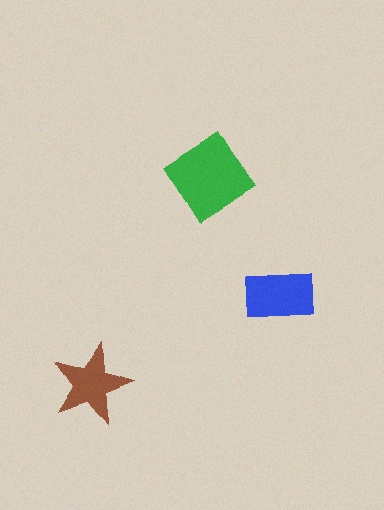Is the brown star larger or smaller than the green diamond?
Smaller.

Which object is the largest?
The green diamond.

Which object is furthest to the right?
The blue rectangle is rightmost.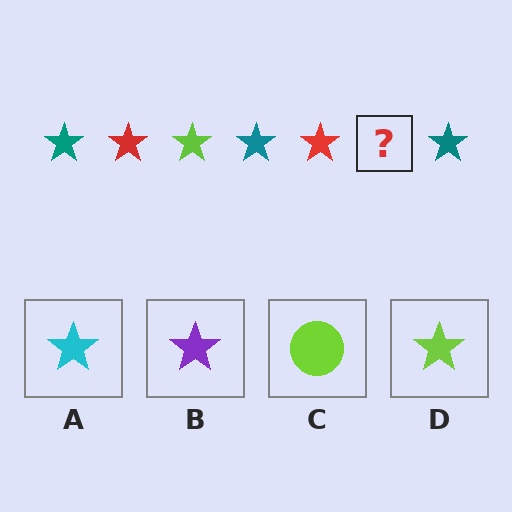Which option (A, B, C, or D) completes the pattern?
D.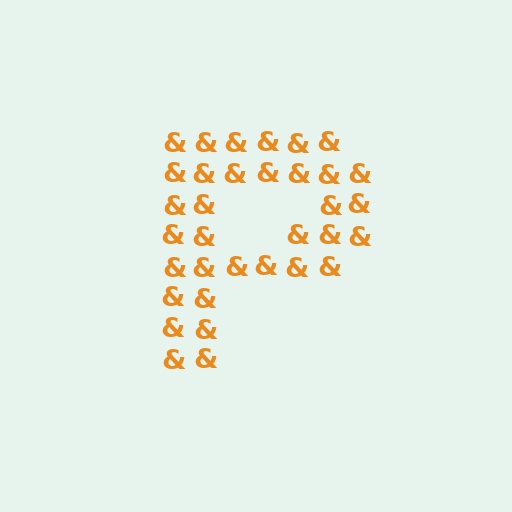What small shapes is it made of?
It is made of small ampersands.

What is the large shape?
The large shape is the letter P.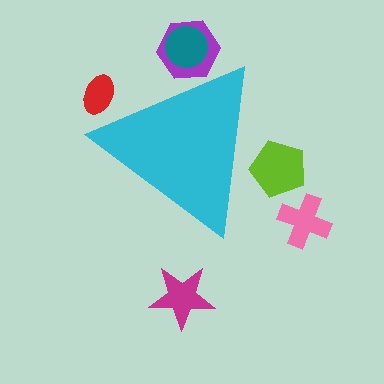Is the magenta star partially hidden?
No, the magenta star is fully visible.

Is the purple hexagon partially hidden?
Yes, the purple hexagon is partially hidden behind the cyan triangle.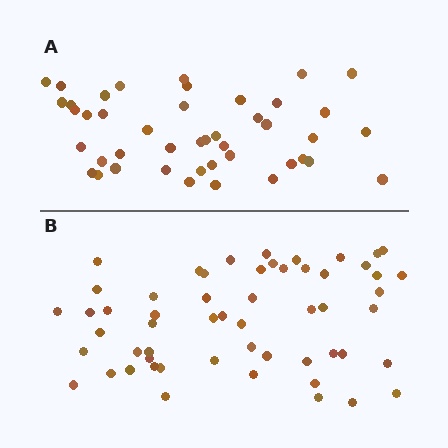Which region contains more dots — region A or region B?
Region B (the bottom region) has more dots.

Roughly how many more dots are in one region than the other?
Region B has roughly 12 or so more dots than region A.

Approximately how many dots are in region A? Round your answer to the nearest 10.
About 40 dots. (The exact count is 44, which rounds to 40.)